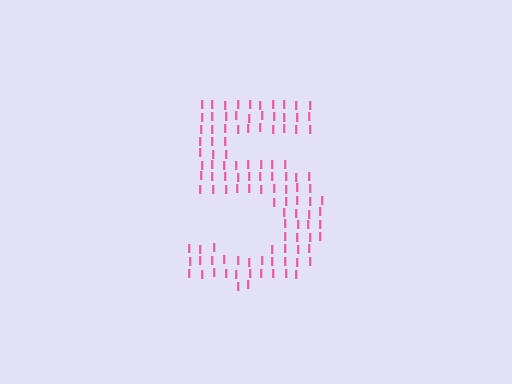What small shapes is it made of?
It is made of small letter I's.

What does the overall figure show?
The overall figure shows the digit 5.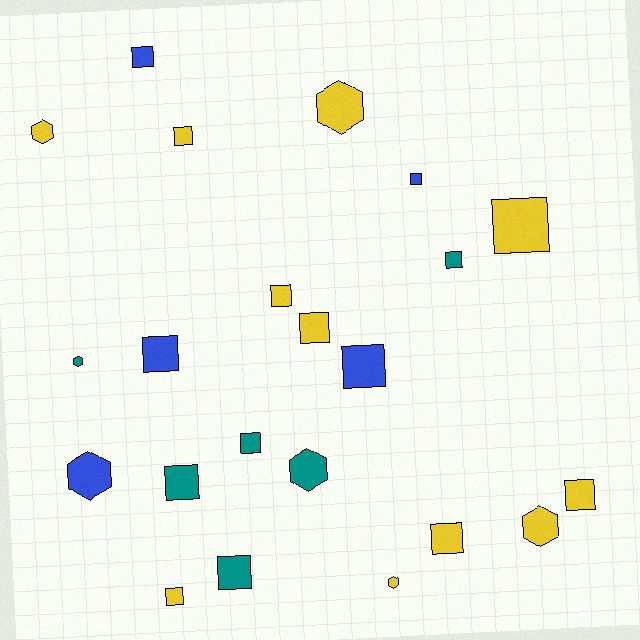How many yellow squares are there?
There are 7 yellow squares.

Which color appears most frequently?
Yellow, with 11 objects.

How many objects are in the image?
There are 22 objects.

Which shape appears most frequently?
Square, with 15 objects.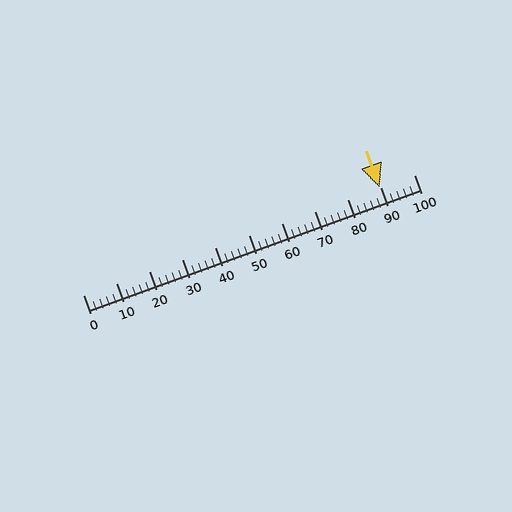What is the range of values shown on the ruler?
The ruler shows values from 0 to 100.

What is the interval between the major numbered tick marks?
The major tick marks are spaced 10 units apart.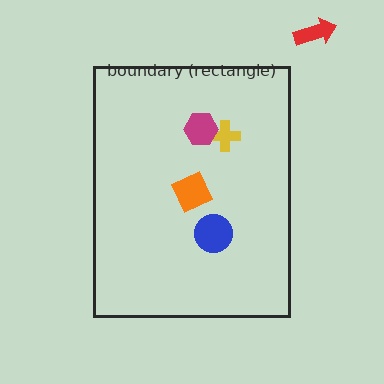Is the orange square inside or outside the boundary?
Inside.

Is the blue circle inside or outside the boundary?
Inside.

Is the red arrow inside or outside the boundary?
Outside.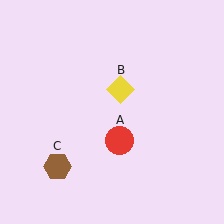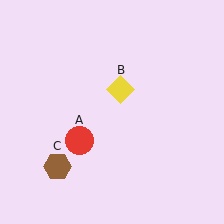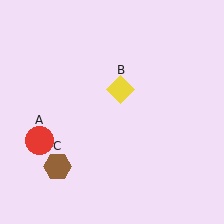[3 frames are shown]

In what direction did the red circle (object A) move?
The red circle (object A) moved left.